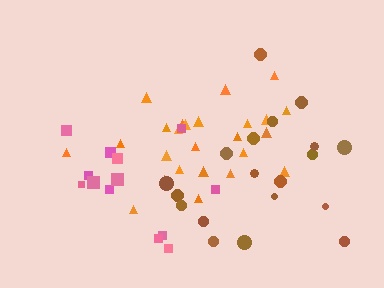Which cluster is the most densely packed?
Orange.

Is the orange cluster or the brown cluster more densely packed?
Orange.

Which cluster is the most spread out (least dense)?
Brown.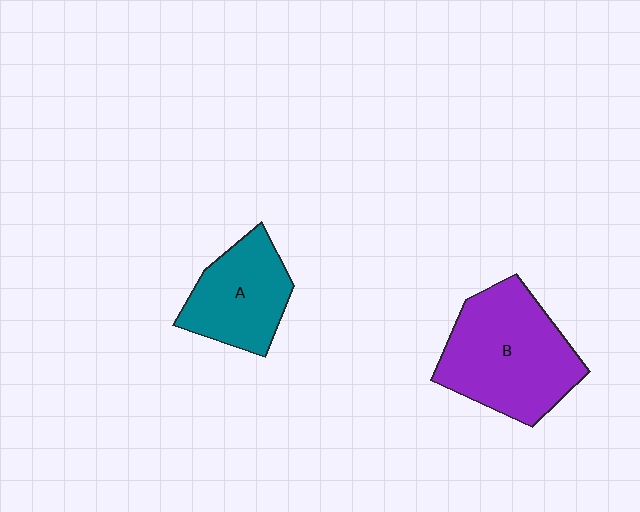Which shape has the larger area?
Shape B (purple).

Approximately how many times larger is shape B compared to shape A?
Approximately 1.5 times.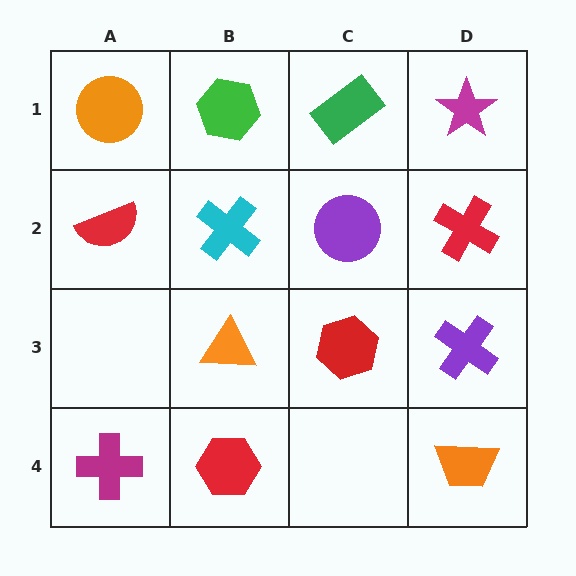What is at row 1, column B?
A green hexagon.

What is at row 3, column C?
A red hexagon.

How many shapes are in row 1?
4 shapes.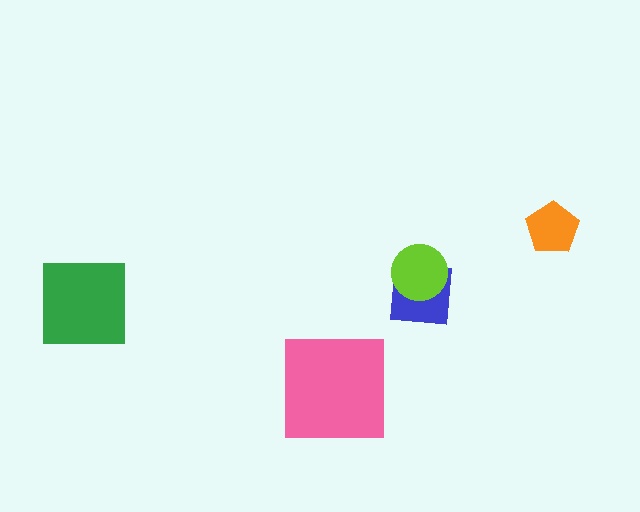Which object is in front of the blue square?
The lime circle is in front of the blue square.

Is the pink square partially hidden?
No, no other shape covers it.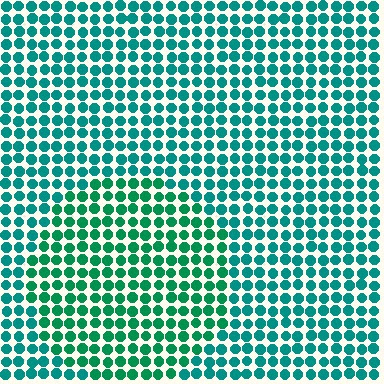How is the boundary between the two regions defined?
The boundary is defined purely by a slight shift in hue (about 23 degrees). Spacing, size, and orientation are identical on both sides.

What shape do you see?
I see a circle.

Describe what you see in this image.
The image is filled with small teal elements in a uniform arrangement. A circle-shaped region is visible where the elements are tinted to a slightly different hue, forming a subtle color boundary.